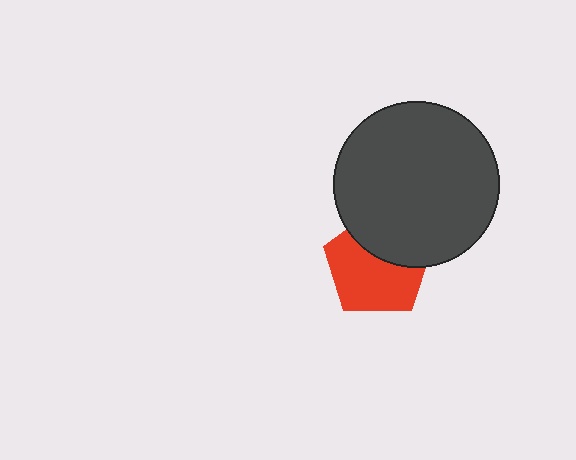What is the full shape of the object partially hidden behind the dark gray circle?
The partially hidden object is a red pentagon.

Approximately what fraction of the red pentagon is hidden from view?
Roughly 37% of the red pentagon is hidden behind the dark gray circle.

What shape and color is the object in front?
The object in front is a dark gray circle.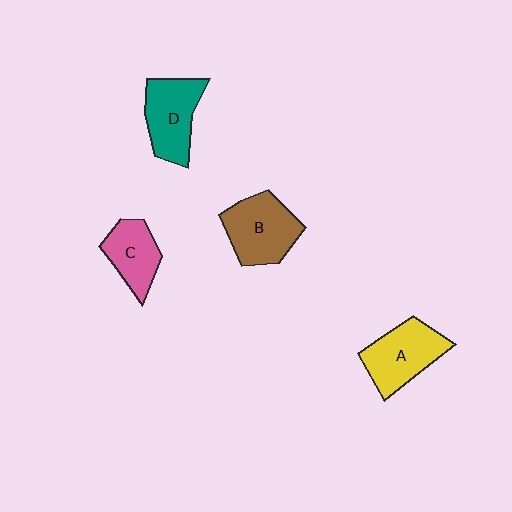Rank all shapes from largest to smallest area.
From largest to smallest: B (brown), A (yellow), D (teal), C (pink).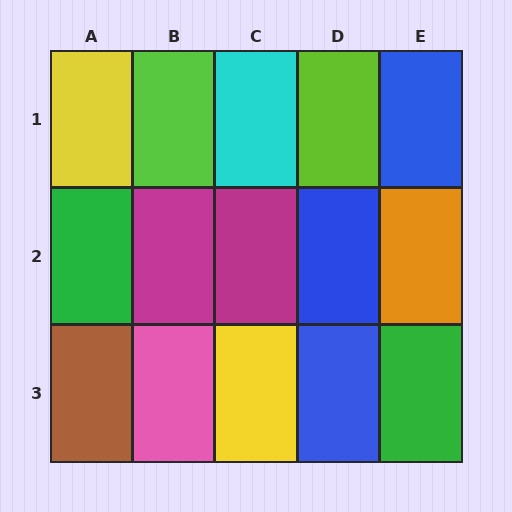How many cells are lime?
2 cells are lime.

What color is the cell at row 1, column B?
Lime.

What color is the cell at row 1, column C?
Cyan.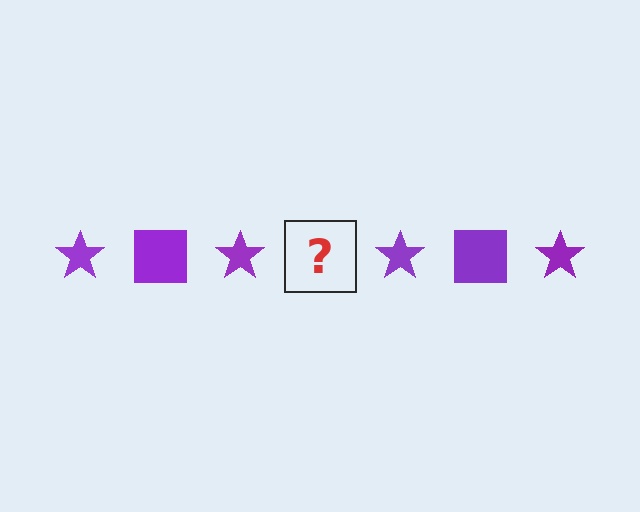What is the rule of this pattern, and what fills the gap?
The rule is that the pattern cycles through star, square shapes in purple. The gap should be filled with a purple square.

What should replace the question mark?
The question mark should be replaced with a purple square.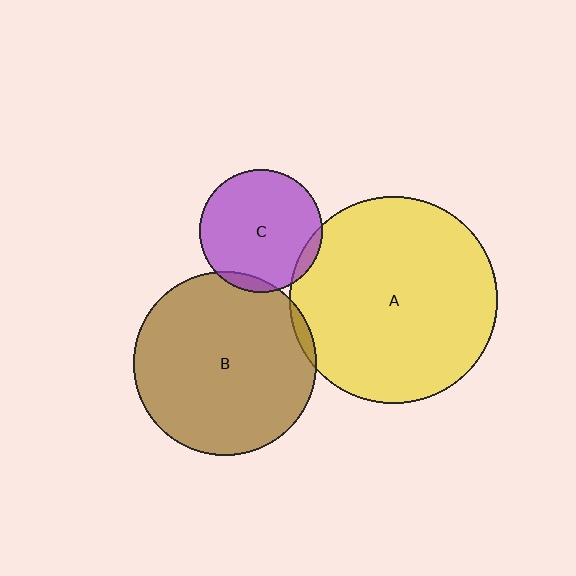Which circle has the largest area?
Circle A (yellow).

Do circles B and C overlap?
Yes.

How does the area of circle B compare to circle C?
Approximately 2.2 times.